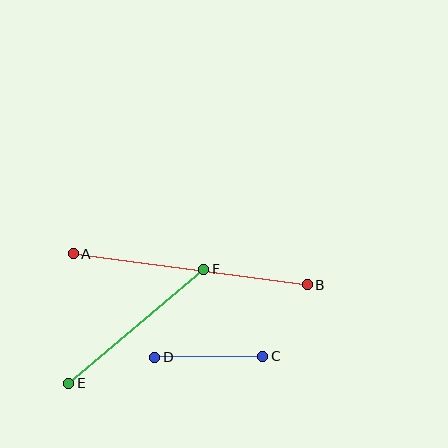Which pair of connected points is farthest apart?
Points A and B are farthest apart.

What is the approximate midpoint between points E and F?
The midpoint is at approximately (136, 326) pixels.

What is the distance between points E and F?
The distance is approximately 176 pixels.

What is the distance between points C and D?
The distance is approximately 108 pixels.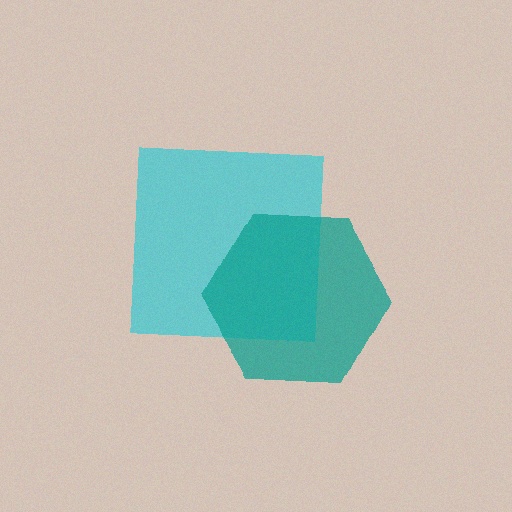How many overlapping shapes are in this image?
There are 2 overlapping shapes in the image.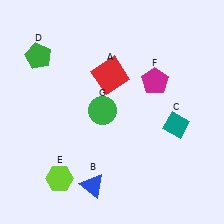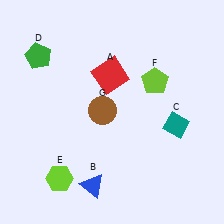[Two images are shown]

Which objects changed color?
F changed from magenta to lime. G changed from green to brown.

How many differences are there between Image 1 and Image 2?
There are 2 differences between the two images.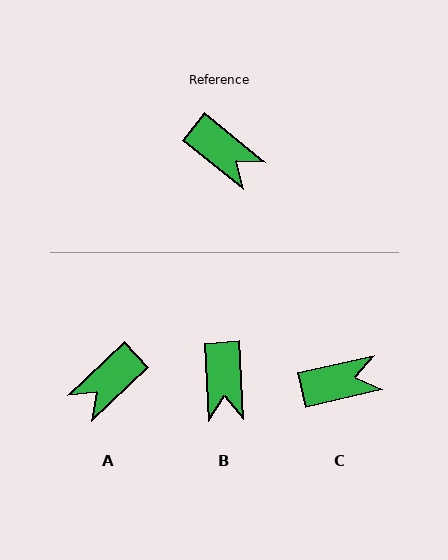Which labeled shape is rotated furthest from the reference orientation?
A, about 98 degrees away.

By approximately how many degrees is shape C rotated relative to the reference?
Approximately 51 degrees counter-clockwise.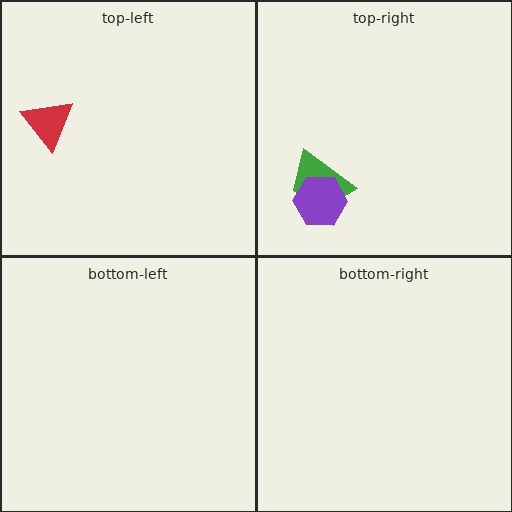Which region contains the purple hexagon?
The top-right region.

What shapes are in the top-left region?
The red triangle.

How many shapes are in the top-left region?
1.